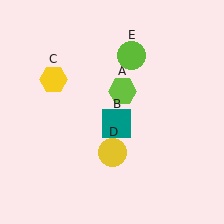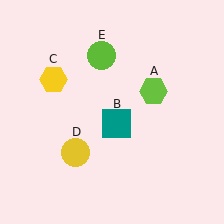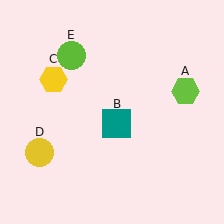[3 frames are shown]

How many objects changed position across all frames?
3 objects changed position: lime hexagon (object A), yellow circle (object D), lime circle (object E).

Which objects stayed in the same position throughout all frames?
Teal square (object B) and yellow hexagon (object C) remained stationary.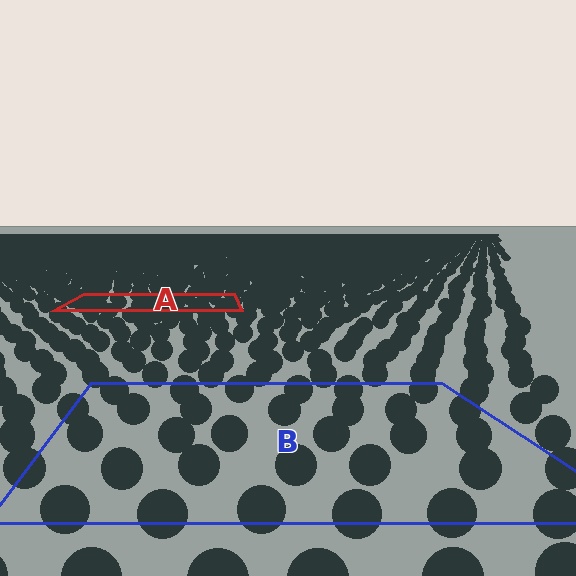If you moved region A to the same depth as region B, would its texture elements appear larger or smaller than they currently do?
They would appear larger. At a closer depth, the same texture elements are projected at a bigger on-screen size.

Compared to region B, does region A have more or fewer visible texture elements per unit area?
Region A has more texture elements per unit area — they are packed more densely because it is farther away.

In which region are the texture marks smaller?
The texture marks are smaller in region A, because it is farther away.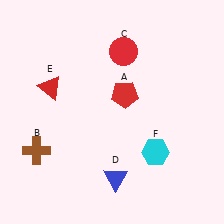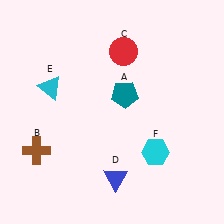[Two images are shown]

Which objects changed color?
A changed from red to teal. E changed from red to cyan.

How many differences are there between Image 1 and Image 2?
There are 2 differences between the two images.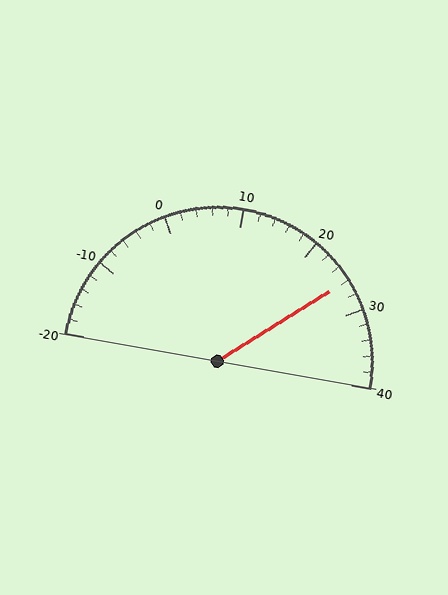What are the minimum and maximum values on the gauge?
The gauge ranges from -20 to 40.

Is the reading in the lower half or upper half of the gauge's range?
The reading is in the upper half of the range (-20 to 40).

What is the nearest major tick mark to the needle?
The nearest major tick mark is 30.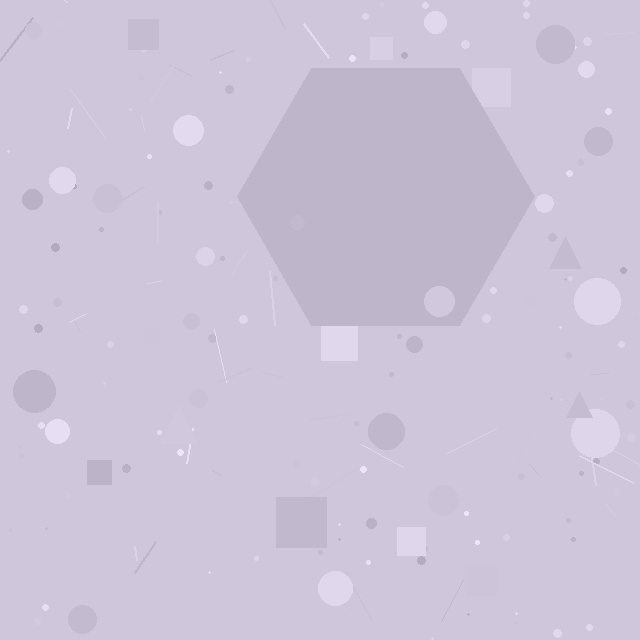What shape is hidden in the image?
A hexagon is hidden in the image.